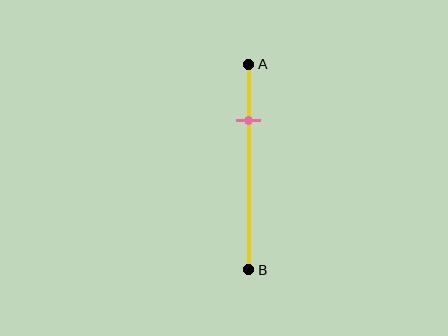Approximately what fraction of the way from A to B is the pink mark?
The pink mark is approximately 30% of the way from A to B.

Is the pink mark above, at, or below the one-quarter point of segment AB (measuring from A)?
The pink mark is approximately at the one-quarter point of segment AB.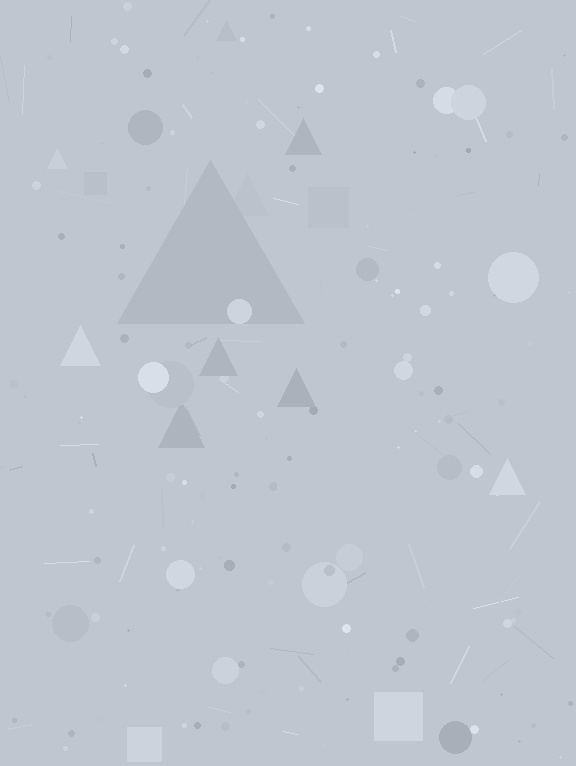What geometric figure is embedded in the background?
A triangle is embedded in the background.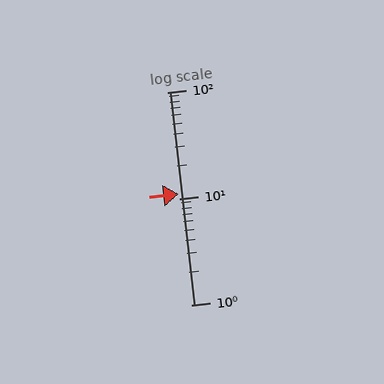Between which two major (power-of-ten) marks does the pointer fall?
The pointer is between 10 and 100.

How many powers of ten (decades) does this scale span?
The scale spans 2 decades, from 1 to 100.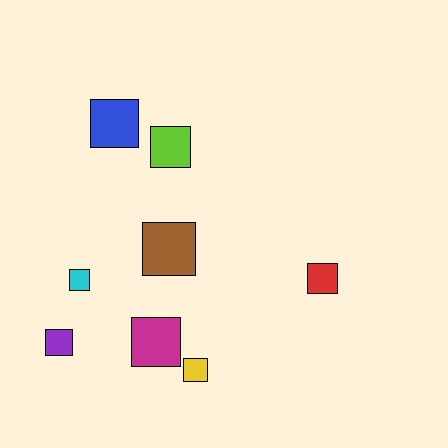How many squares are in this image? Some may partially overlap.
There are 8 squares.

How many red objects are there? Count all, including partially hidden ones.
There is 1 red object.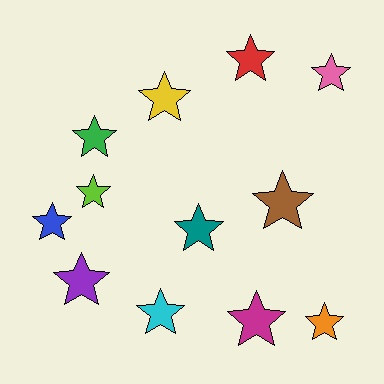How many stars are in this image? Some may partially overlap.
There are 12 stars.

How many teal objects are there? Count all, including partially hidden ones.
There is 1 teal object.